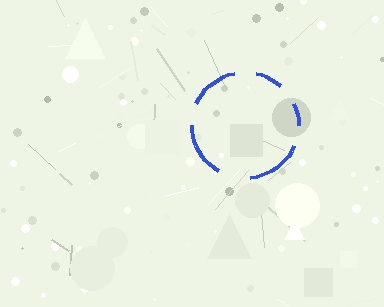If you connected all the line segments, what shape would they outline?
They would outline a circle.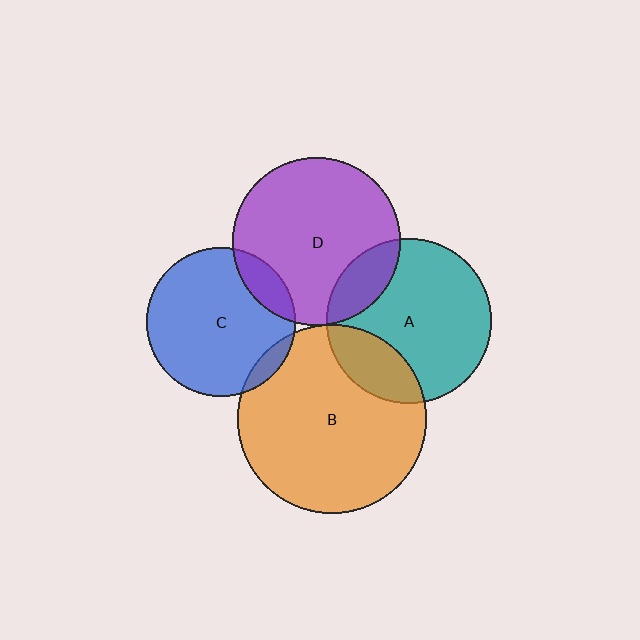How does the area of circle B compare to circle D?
Approximately 1.3 times.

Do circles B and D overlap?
Yes.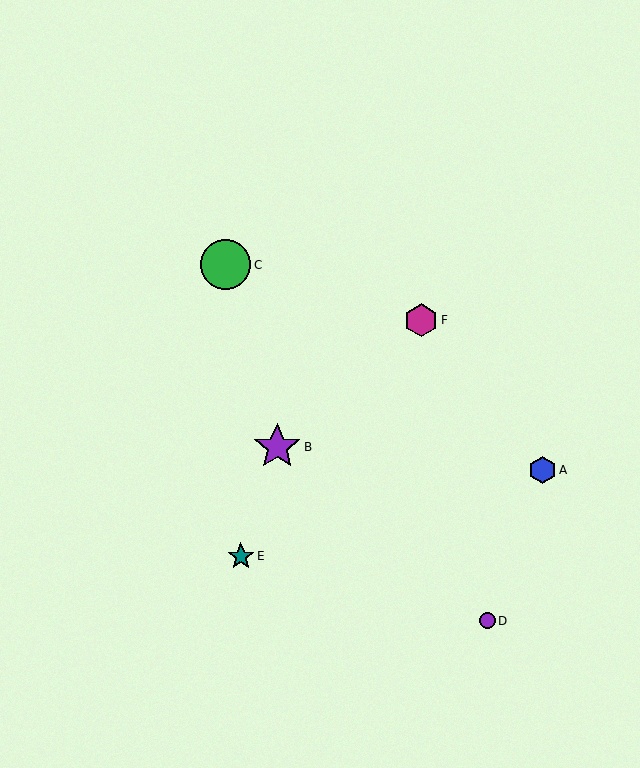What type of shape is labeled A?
Shape A is a blue hexagon.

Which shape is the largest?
The green circle (labeled C) is the largest.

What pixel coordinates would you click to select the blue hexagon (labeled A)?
Click at (543, 470) to select the blue hexagon A.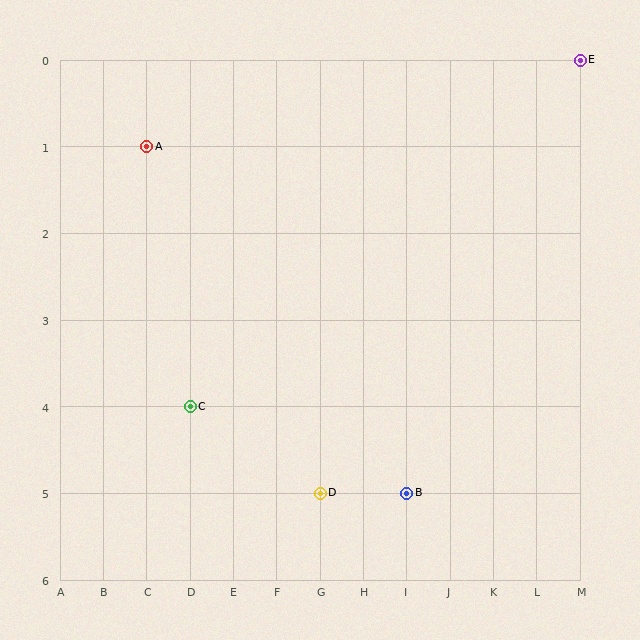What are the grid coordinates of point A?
Point A is at grid coordinates (C, 1).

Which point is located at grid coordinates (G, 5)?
Point D is at (G, 5).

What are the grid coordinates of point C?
Point C is at grid coordinates (D, 4).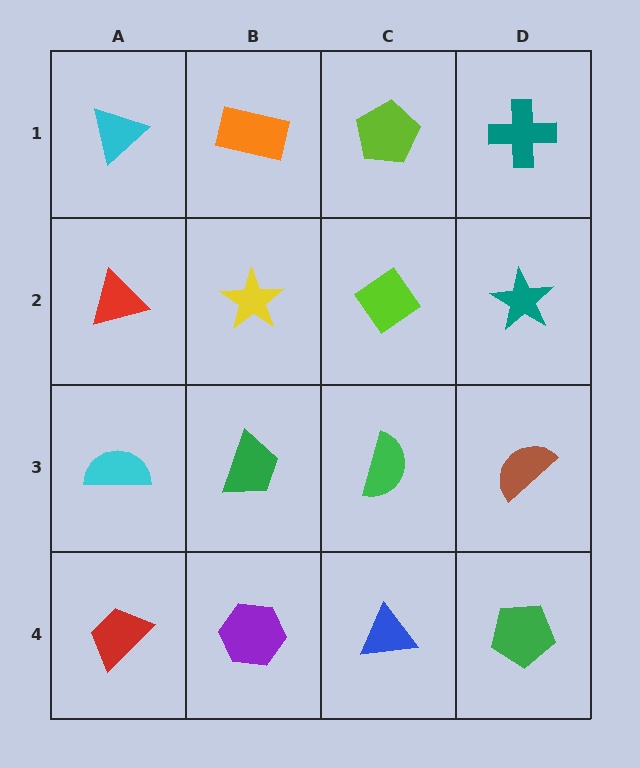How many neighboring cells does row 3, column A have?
3.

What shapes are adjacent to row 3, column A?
A red triangle (row 2, column A), a red trapezoid (row 4, column A), a green trapezoid (row 3, column B).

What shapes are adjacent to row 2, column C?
A lime pentagon (row 1, column C), a green semicircle (row 3, column C), a yellow star (row 2, column B), a teal star (row 2, column D).